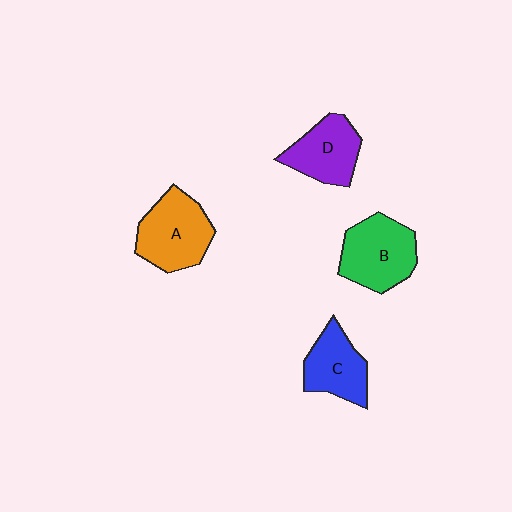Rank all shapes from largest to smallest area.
From largest to smallest: A (orange), B (green), D (purple), C (blue).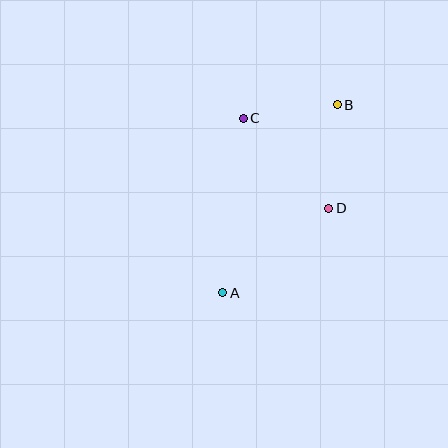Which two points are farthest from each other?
Points A and B are farthest from each other.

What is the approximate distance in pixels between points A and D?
The distance between A and D is approximately 135 pixels.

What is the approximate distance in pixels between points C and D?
The distance between C and D is approximately 124 pixels.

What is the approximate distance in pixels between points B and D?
The distance between B and D is approximately 104 pixels.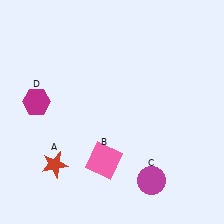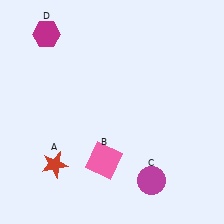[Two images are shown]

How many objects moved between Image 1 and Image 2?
1 object moved between the two images.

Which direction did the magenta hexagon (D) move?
The magenta hexagon (D) moved up.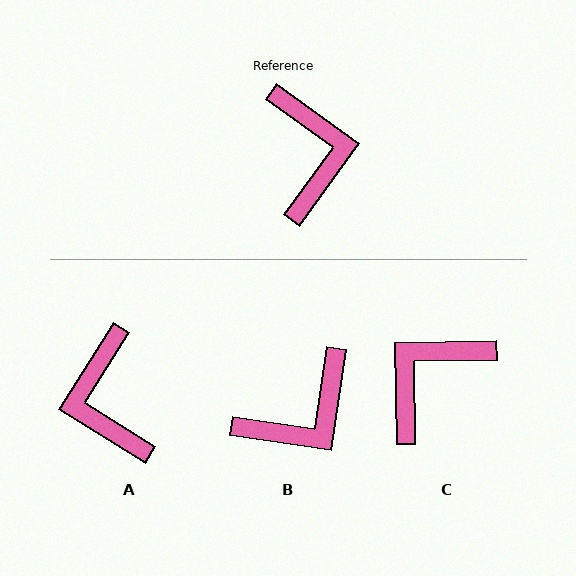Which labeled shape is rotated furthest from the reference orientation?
A, about 176 degrees away.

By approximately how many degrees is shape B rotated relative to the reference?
Approximately 62 degrees clockwise.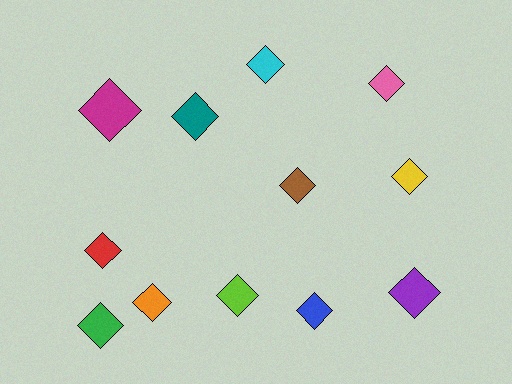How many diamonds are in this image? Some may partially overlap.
There are 12 diamonds.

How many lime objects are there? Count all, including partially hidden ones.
There is 1 lime object.